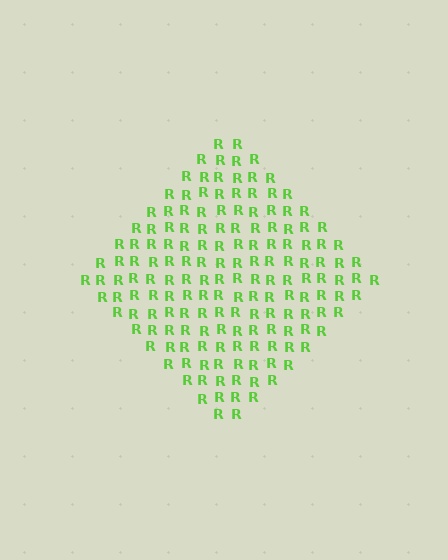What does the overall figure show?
The overall figure shows a diamond.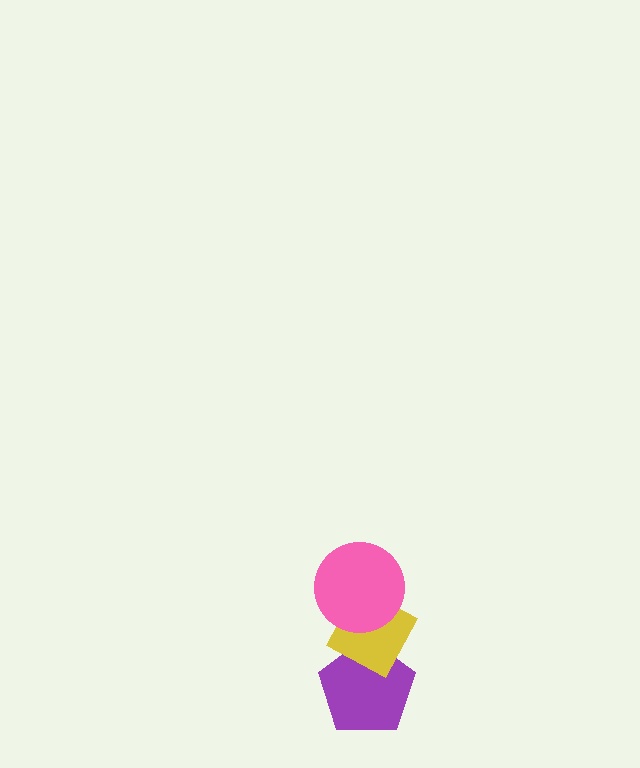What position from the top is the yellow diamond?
The yellow diamond is 2nd from the top.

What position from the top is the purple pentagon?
The purple pentagon is 3rd from the top.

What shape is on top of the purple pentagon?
The yellow diamond is on top of the purple pentagon.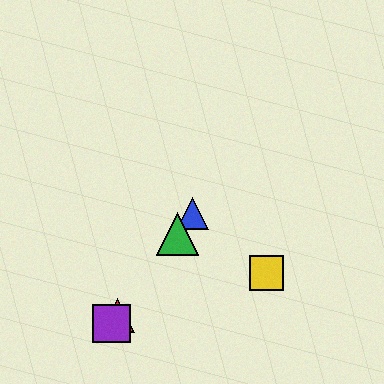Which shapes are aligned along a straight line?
The red triangle, the blue triangle, the green triangle, the purple square are aligned along a straight line.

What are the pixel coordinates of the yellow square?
The yellow square is at (266, 273).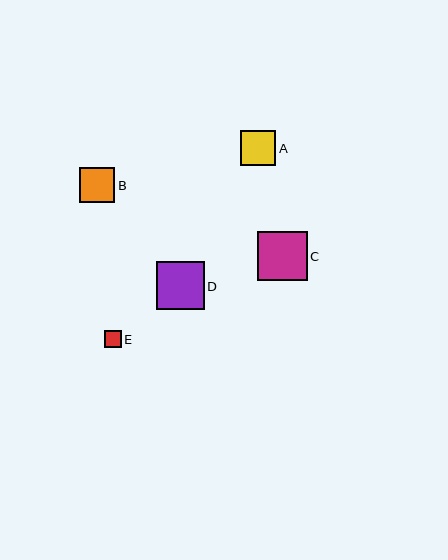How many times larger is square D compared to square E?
Square D is approximately 2.8 times the size of square E.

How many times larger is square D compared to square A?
Square D is approximately 1.4 times the size of square A.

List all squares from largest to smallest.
From largest to smallest: C, D, B, A, E.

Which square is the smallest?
Square E is the smallest with a size of approximately 17 pixels.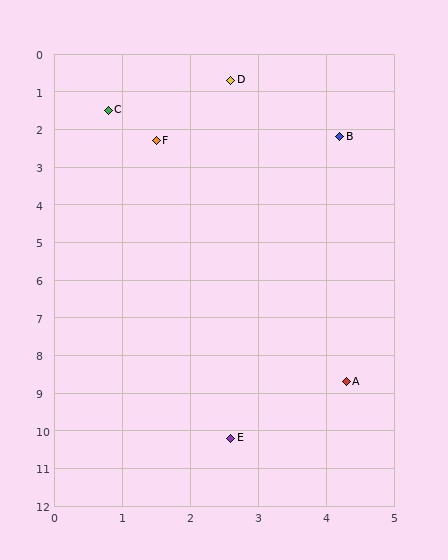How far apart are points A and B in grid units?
Points A and B are about 6.5 grid units apart.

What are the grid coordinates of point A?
Point A is at approximately (4.3, 8.7).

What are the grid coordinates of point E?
Point E is at approximately (2.6, 10.2).